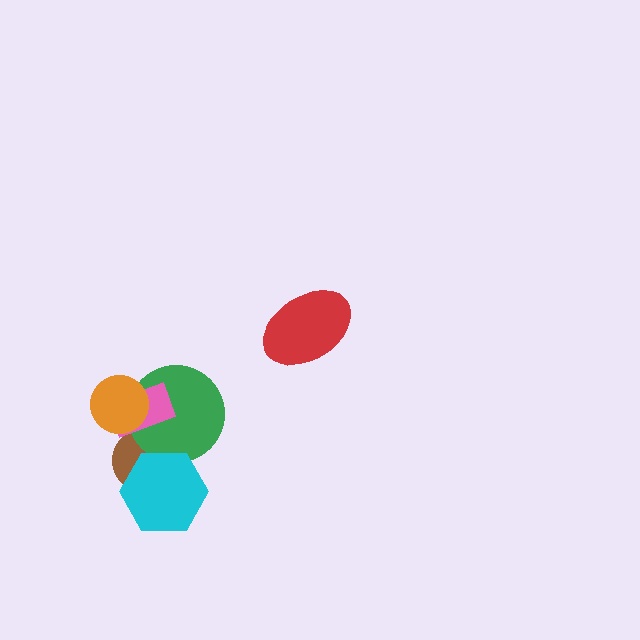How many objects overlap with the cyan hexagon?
2 objects overlap with the cyan hexagon.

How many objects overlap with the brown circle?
3 objects overlap with the brown circle.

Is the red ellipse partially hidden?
No, no other shape covers it.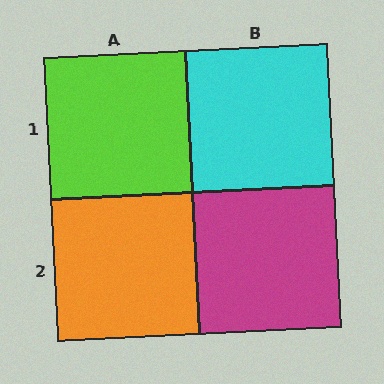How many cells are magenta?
1 cell is magenta.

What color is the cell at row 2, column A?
Orange.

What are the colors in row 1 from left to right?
Lime, cyan.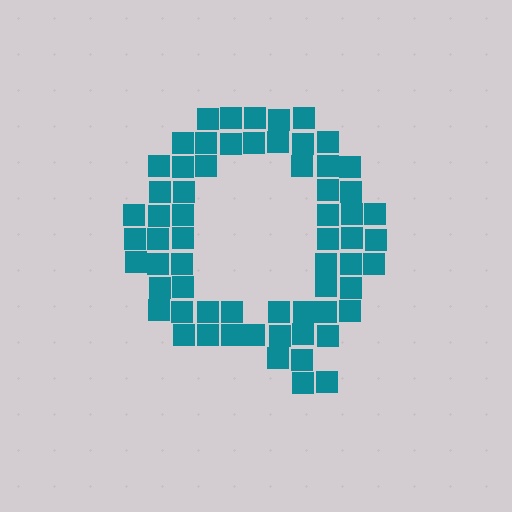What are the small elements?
The small elements are squares.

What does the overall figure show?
The overall figure shows the letter Q.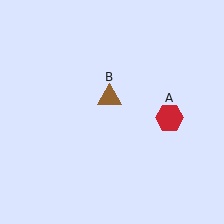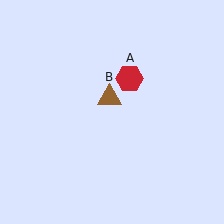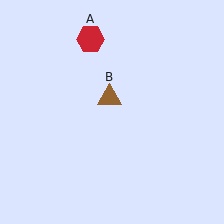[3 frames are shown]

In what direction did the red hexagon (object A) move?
The red hexagon (object A) moved up and to the left.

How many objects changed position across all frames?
1 object changed position: red hexagon (object A).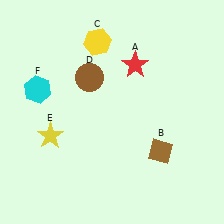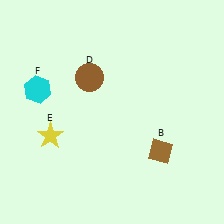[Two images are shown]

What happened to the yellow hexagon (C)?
The yellow hexagon (C) was removed in Image 2. It was in the top-left area of Image 1.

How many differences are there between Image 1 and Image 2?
There are 2 differences between the two images.